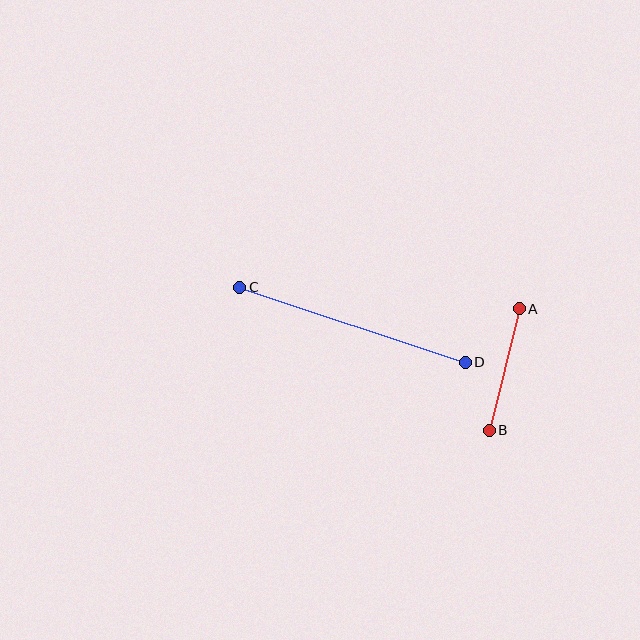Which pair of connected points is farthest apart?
Points C and D are farthest apart.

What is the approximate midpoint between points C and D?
The midpoint is at approximately (352, 325) pixels.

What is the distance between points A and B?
The distance is approximately 125 pixels.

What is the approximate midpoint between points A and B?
The midpoint is at approximately (504, 370) pixels.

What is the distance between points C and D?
The distance is approximately 238 pixels.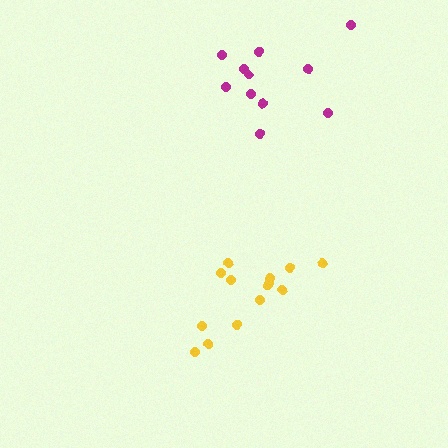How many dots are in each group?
Group 1: 11 dots, Group 2: 14 dots (25 total).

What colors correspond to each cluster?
The clusters are colored: magenta, yellow.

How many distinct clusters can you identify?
There are 2 distinct clusters.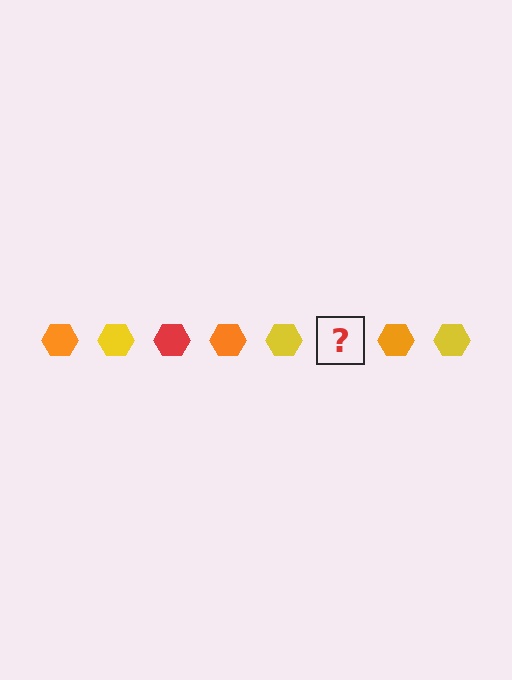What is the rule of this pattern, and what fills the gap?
The rule is that the pattern cycles through orange, yellow, red hexagons. The gap should be filled with a red hexagon.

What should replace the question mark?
The question mark should be replaced with a red hexagon.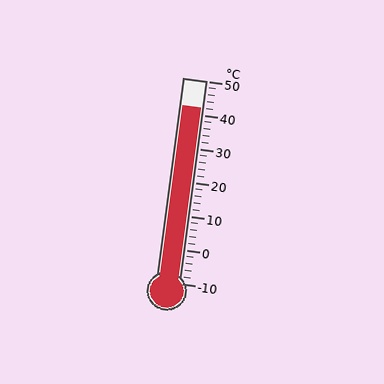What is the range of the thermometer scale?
The thermometer scale ranges from -10°C to 50°C.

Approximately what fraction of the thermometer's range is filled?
The thermometer is filled to approximately 85% of its range.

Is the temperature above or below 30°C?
The temperature is above 30°C.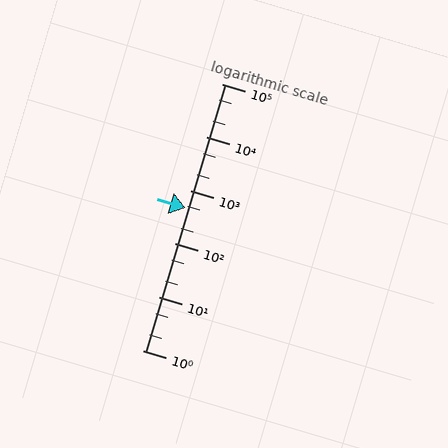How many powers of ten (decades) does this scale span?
The scale spans 5 decades, from 1 to 100000.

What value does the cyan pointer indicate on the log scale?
The pointer indicates approximately 460.